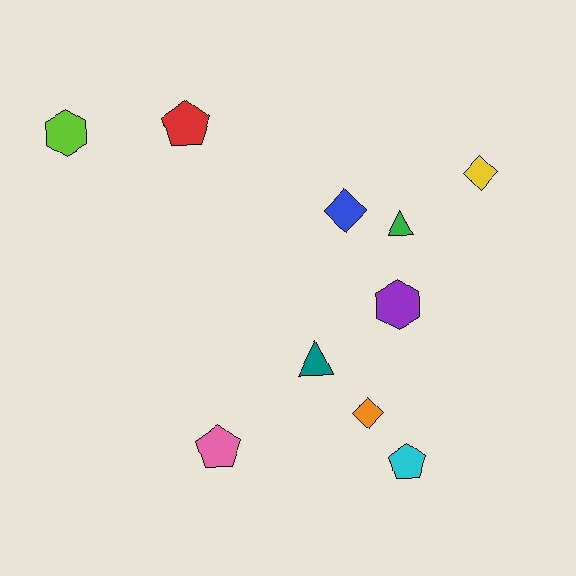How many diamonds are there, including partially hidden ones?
There are 3 diamonds.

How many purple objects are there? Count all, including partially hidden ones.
There is 1 purple object.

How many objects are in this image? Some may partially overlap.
There are 10 objects.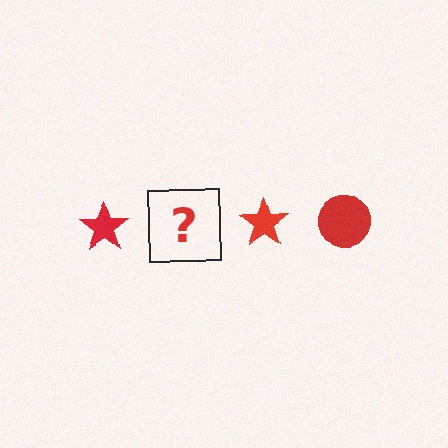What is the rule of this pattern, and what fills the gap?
The rule is that the pattern cycles through star, circle shapes in red. The gap should be filled with a red circle.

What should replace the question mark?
The question mark should be replaced with a red circle.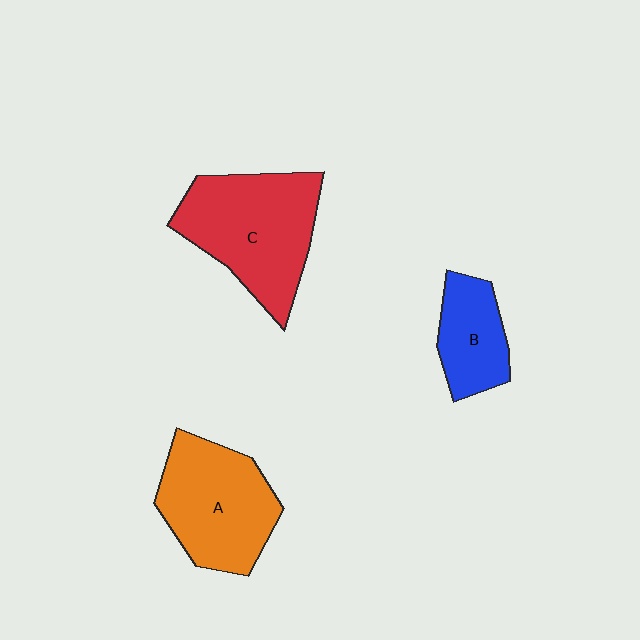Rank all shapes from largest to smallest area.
From largest to smallest: C (red), A (orange), B (blue).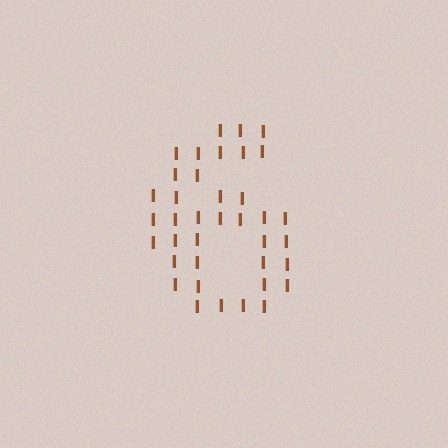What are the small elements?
The small elements are letter I's.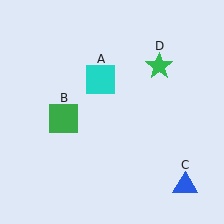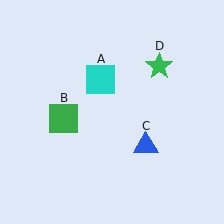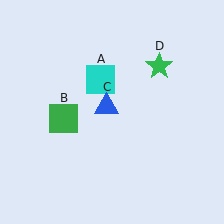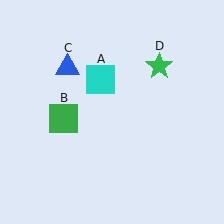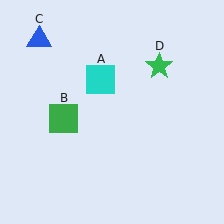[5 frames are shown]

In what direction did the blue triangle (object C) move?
The blue triangle (object C) moved up and to the left.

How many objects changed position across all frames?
1 object changed position: blue triangle (object C).